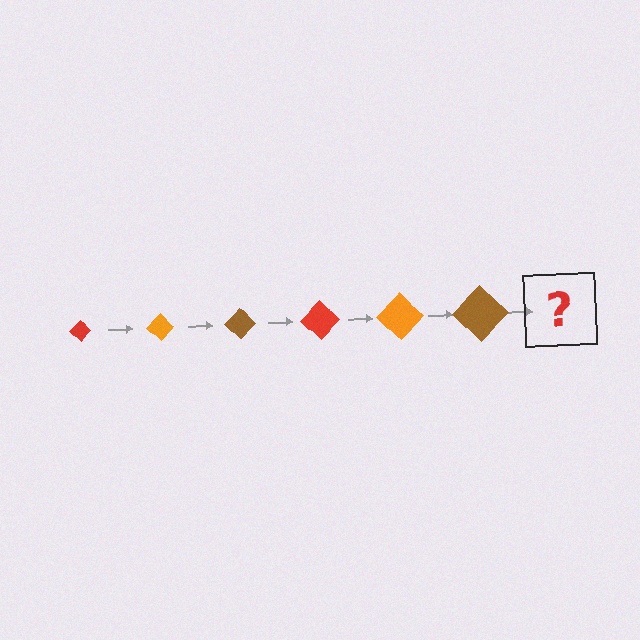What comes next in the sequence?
The next element should be a red diamond, larger than the previous one.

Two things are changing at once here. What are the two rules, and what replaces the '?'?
The two rules are that the diamond grows larger each step and the color cycles through red, orange, and brown. The '?' should be a red diamond, larger than the previous one.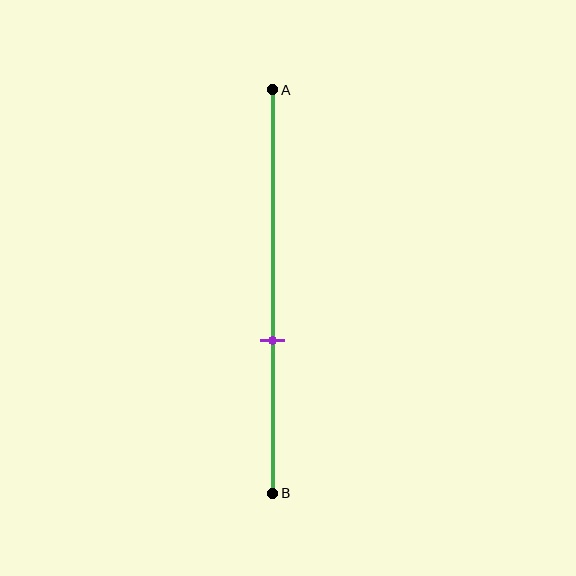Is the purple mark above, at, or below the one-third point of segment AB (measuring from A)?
The purple mark is below the one-third point of segment AB.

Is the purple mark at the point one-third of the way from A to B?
No, the mark is at about 60% from A, not at the 33% one-third point.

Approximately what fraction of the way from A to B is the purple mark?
The purple mark is approximately 60% of the way from A to B.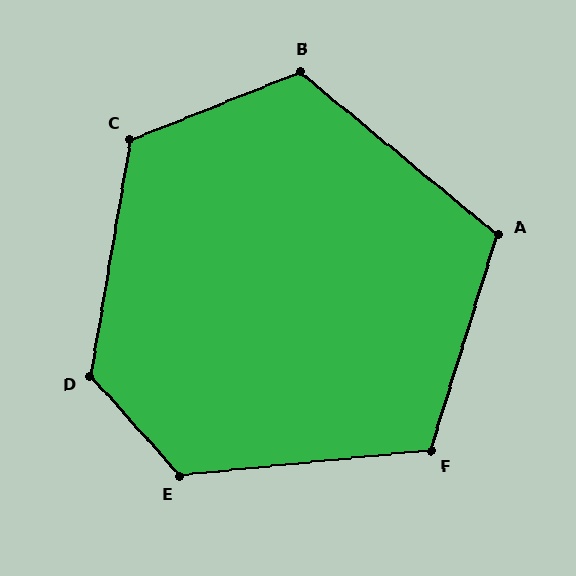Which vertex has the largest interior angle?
D, at approximately 128 degrees.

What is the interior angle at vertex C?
Approximately 121 degrees (obtuse).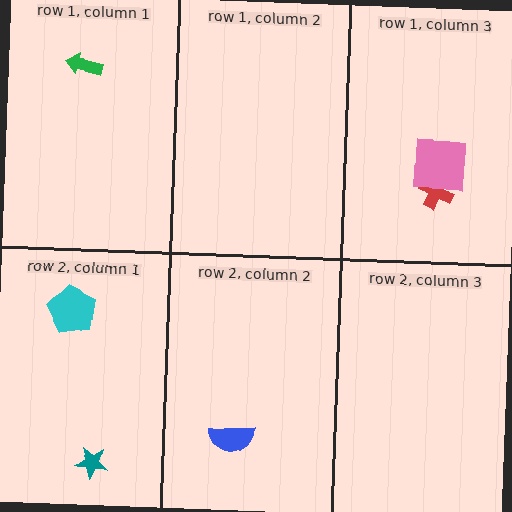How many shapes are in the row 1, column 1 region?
1.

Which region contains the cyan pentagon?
The row 2, column 1 region.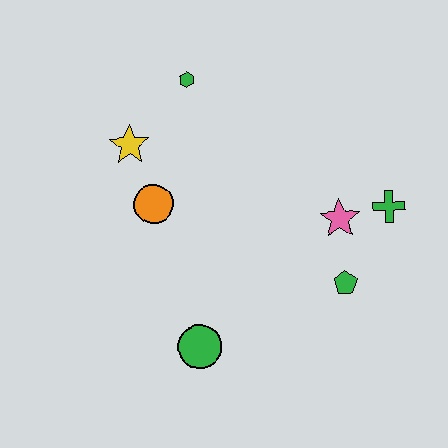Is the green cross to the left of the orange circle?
No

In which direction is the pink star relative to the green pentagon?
The pink star is above the green pentagon.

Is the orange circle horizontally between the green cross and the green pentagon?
No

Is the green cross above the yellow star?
No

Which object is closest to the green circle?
The orange circle is closest to the green circle.